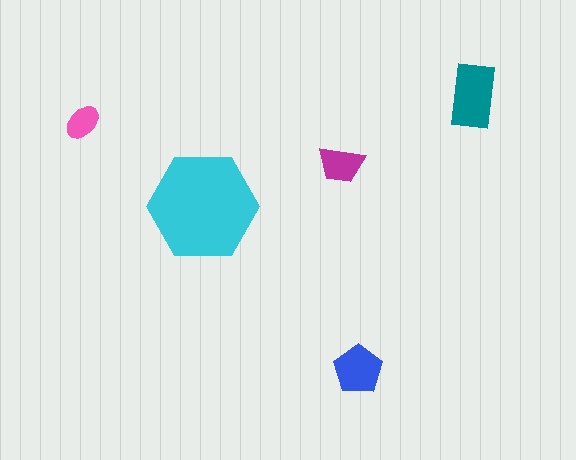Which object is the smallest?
The pink ellipse.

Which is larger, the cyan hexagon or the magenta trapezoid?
The cyan hexagon.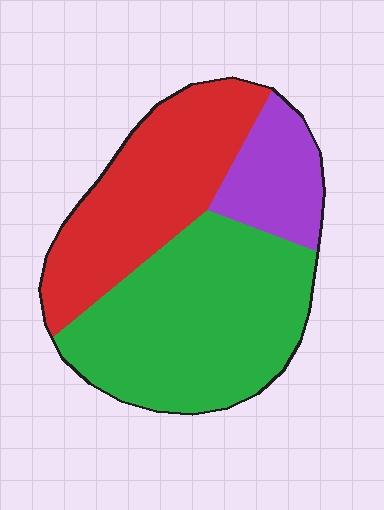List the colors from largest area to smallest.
From largest to smallest: green, red, purple.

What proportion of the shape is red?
Red covers around 35% of the shape.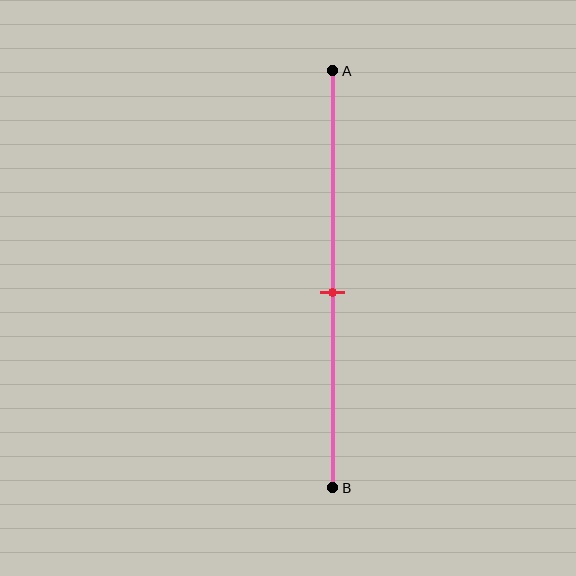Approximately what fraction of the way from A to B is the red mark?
The red mark is approximately 55% of the way from A to B.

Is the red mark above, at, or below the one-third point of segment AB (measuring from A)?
The red mark is below the one-third point of segment AB.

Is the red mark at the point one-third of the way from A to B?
No, the mark is at about 55% from A, not at the 33% one-third point.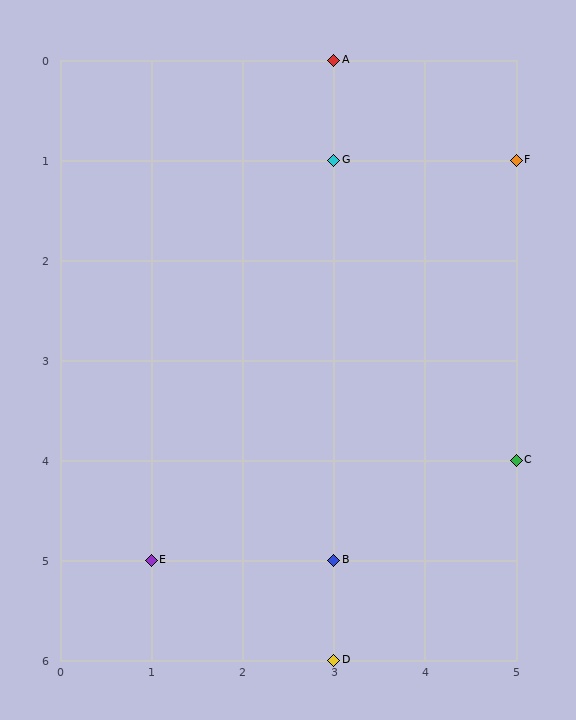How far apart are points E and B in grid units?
Points E and B are 2 columns apart.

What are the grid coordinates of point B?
Point B is at grid coordinates (3, 5).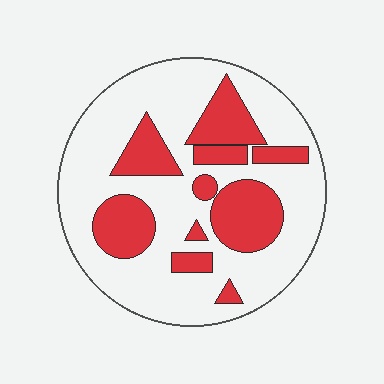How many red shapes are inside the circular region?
10.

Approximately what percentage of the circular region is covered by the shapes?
Approximately 30%.